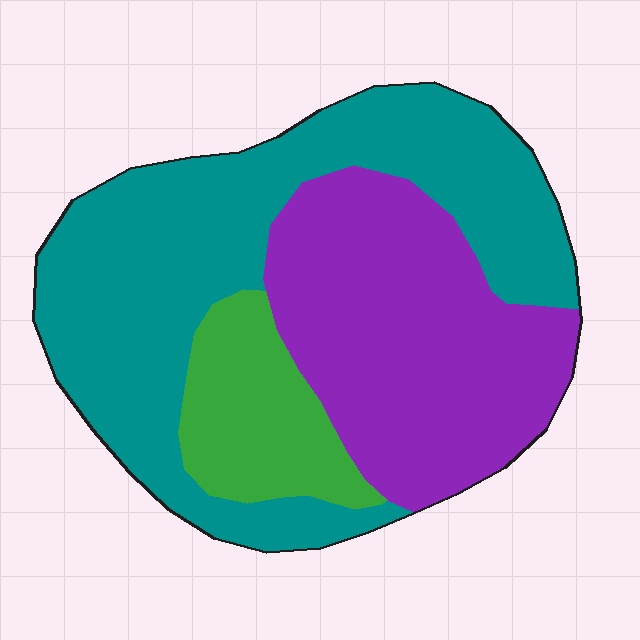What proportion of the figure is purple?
Purple covers about 35% of the figure.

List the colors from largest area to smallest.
From largest to smallest: teal, purple, green.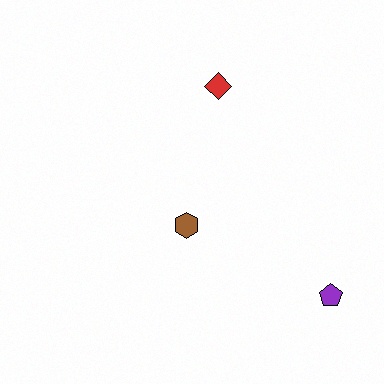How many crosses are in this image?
There are no crosses.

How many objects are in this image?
There are 3 objects.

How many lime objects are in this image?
There are no lime objects.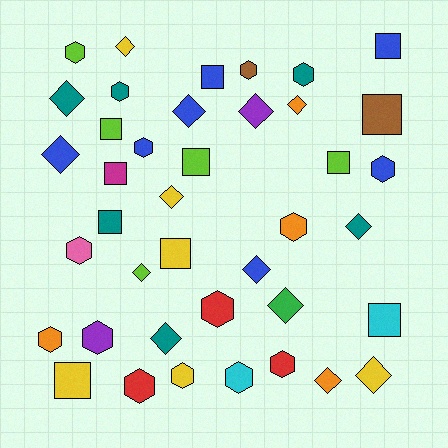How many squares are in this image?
There are 11 squares.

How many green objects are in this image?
There is 1 green object.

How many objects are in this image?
There are 40 objects.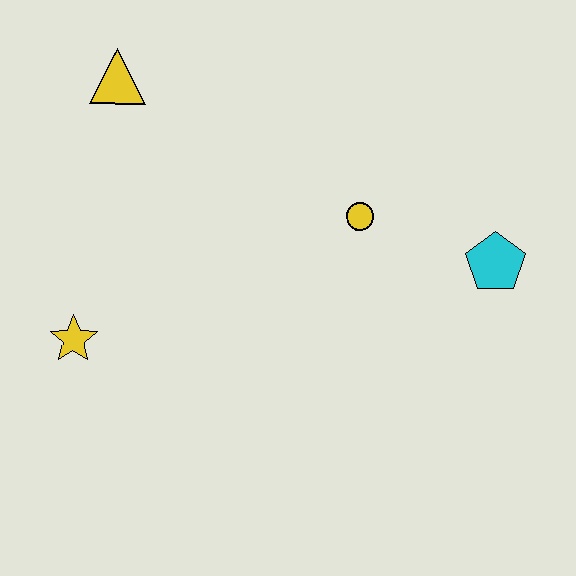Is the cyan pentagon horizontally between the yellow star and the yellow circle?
No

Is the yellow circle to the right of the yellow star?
Yes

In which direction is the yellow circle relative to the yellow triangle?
The yellow circle is to the right of the yellow triangle.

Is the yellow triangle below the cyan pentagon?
No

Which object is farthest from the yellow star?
The cyan pentagon is farthest from the yellow star.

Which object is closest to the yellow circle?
The cyan pentagon is closest to the yellow circle.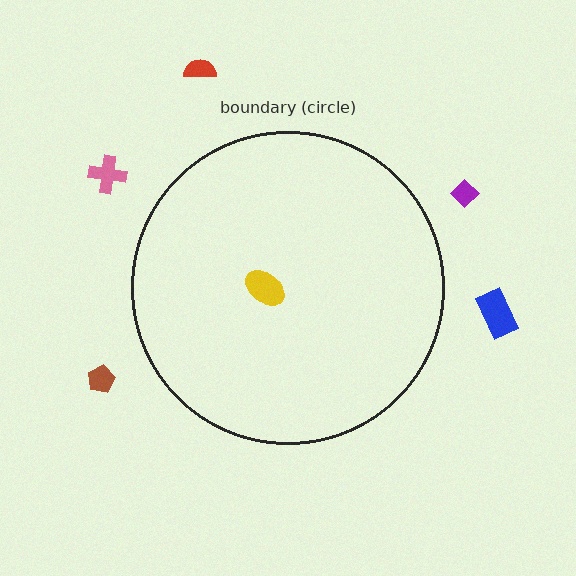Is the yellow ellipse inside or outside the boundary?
Inside.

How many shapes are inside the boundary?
1 inside, 5 outside.